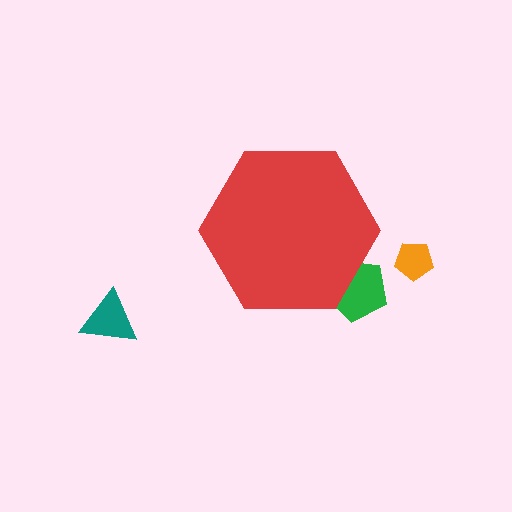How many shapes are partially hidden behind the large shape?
1 shape is partially hidden.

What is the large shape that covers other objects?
A red hexagon.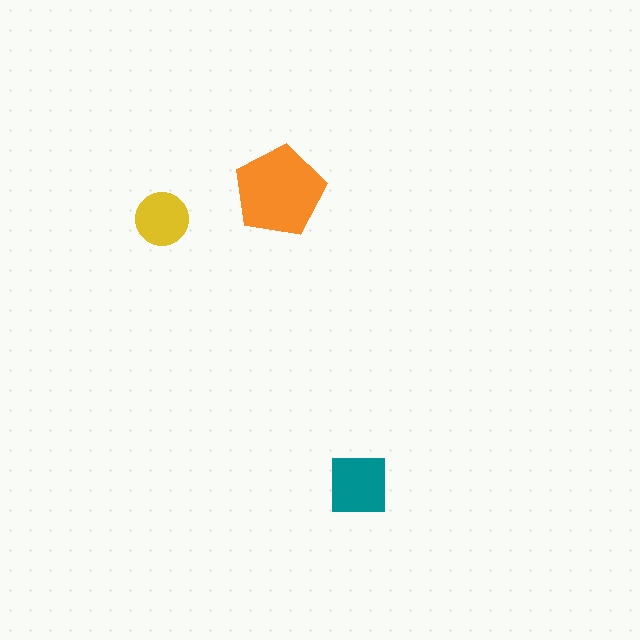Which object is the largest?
The orange pentagon.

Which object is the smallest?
The yellow circle.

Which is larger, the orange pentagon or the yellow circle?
The orange pentagon.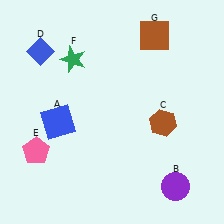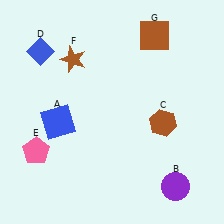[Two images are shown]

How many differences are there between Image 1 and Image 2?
There is 1 difference between the two images.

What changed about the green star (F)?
In Image 1, F is green. In Image 2, it changed to brown.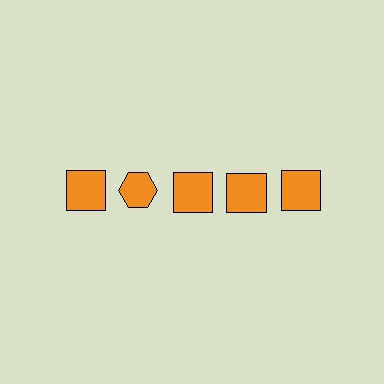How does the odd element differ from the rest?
It has a different shape: hexagon instead of square.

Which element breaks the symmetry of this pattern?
The orange hexagon in the top row, second from left column breaks the symmetry. All other shapes are orange squares.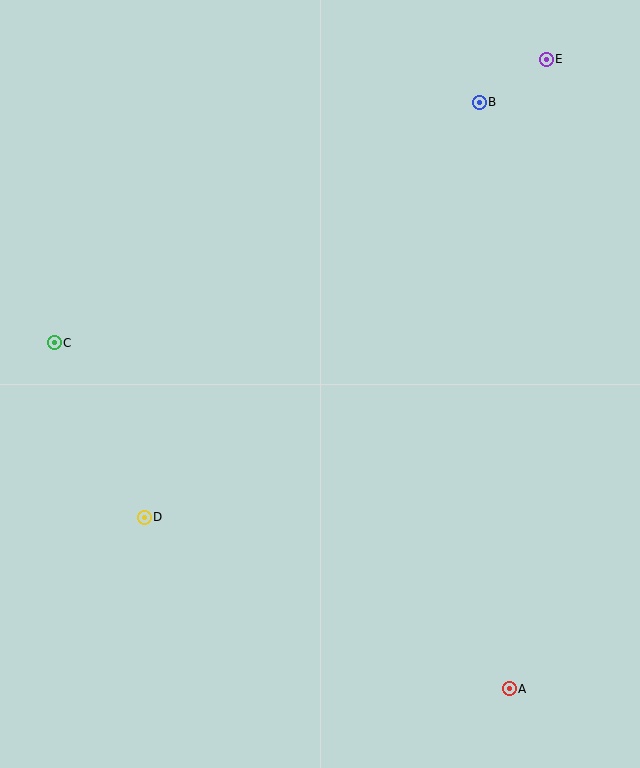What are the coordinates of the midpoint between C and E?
The midpoint between C and E is at (300, 201).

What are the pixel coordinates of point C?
Point C is at (54, 343).